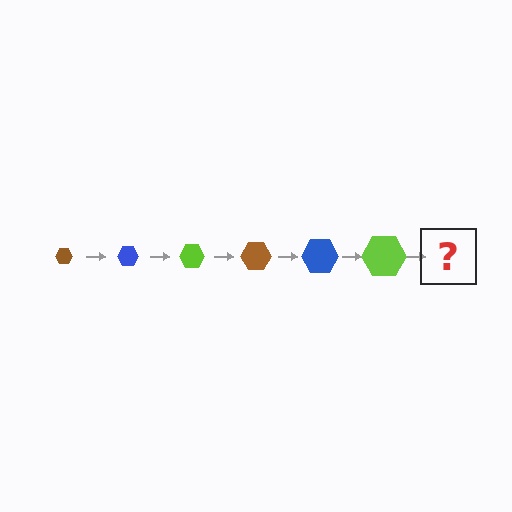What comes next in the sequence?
The next element should be a brown hexagon, larger than the previous one.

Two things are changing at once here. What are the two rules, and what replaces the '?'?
The two rules are that the hexagon grows larger each step and the color cycles through brown, blue, and lime. The '?' should be a brown hexagon, larger than the previous one.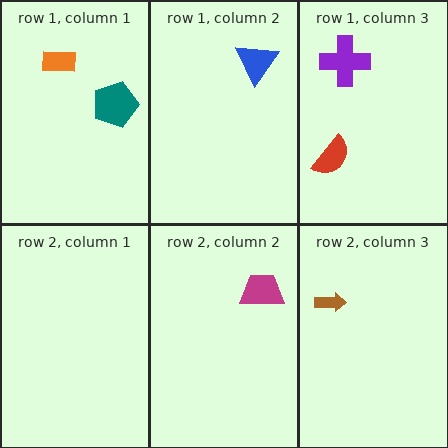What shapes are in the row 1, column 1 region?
The orange rectangle, the teal pentagon.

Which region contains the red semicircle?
The row 1, column 3 region.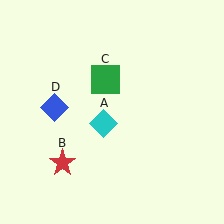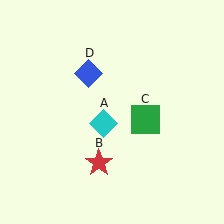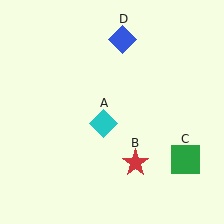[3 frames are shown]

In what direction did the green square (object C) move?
The green square (object C) moved down and to the right.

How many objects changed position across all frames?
3 objects changed position: red star (object B), green square (object C), blue diamond (object D).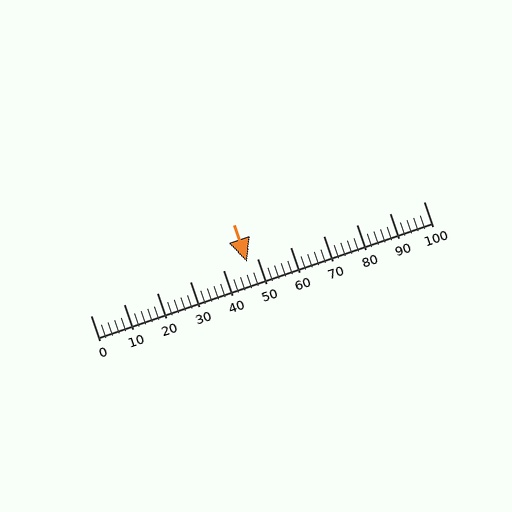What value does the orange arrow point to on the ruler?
The orange arrow points to approximately 47.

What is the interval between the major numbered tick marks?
The major tick marks are spaced 10 units apart.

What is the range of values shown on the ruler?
The ruler shows values from 0 to 100.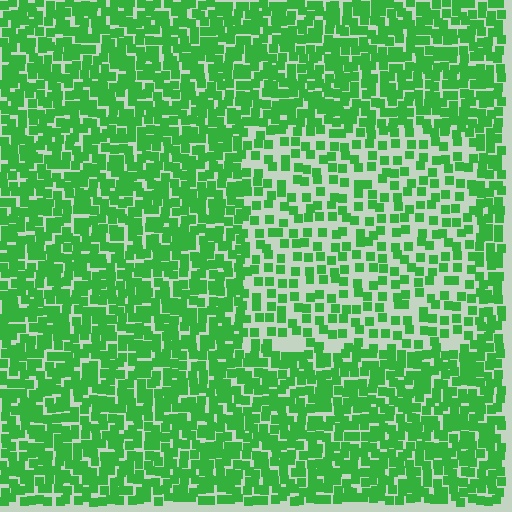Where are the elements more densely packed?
The elements are more densely packed outside the rectangle boundary.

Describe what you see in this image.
The image contains small green elements arranged at two different densities. A rectangle-shaped region is visible where the elements are less densely packed than the surrounding area.